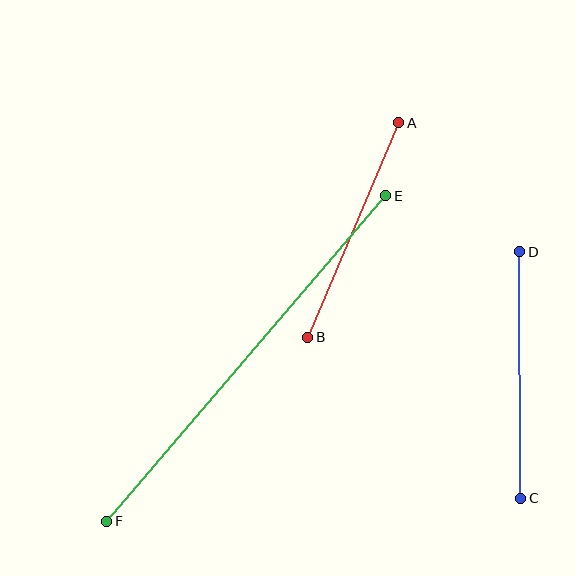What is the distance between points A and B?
The distance is approximately 233 pixels.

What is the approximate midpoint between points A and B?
The midpoint is at approximately (353, 230) pixels.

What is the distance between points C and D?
The distance is approximately 246 pixels.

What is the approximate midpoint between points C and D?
The midpoint is at approximately (520, 375) pixels.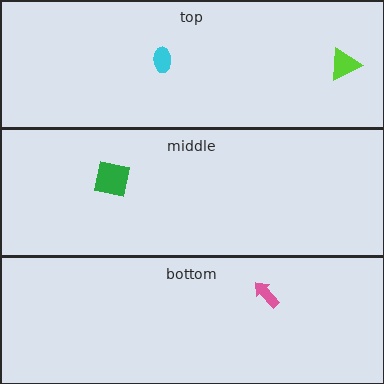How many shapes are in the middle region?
1.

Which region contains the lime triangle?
The top region.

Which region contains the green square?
The middle region.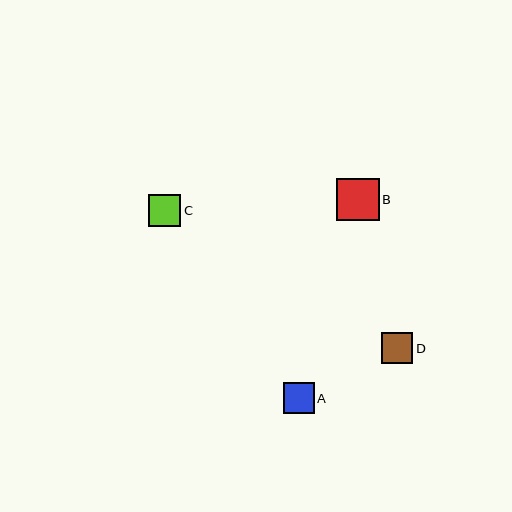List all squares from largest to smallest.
From largest to smallest: B, C, D, A.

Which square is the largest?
Square B is the largest with a size of approximately 42 pixels.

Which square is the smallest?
Square A is the smallest with a size of approximately 31 pixels.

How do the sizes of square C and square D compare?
Square C and square D are approximately the same size.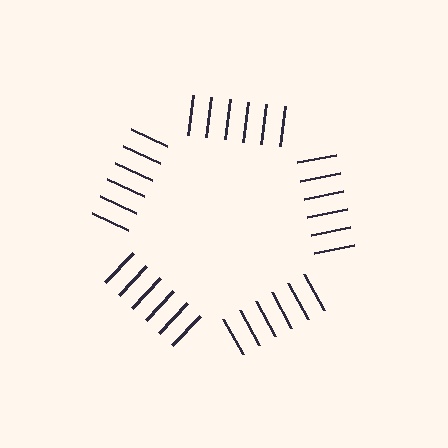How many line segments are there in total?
30 — 6 along each of the 5 edges.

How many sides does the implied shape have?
5 sides — the line-ends trace a pentagon.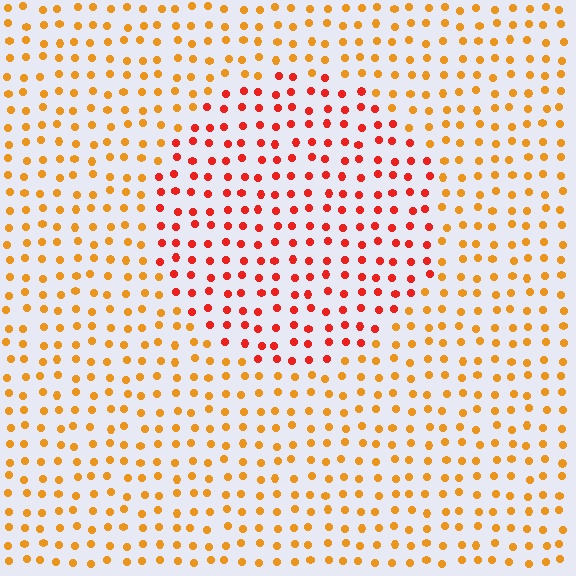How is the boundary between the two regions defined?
The boundary is defined purely by a slight shift in hue (about 34 degrees). Spacing, size, and orientation are identical on both sides.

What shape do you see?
I see a circle.